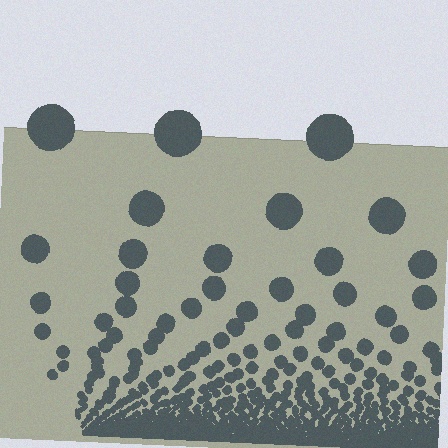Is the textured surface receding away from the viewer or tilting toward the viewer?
The surface appears to tilt toward the viewer. Texture elements get larger and sparser toward the top.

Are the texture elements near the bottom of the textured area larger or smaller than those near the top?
Smaller. The gradient is inverted — elements near the bottom are smaller and denser.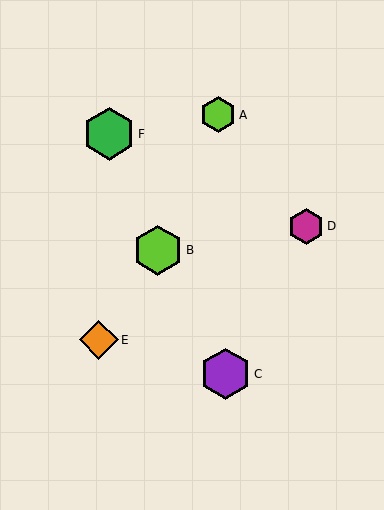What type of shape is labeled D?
Shape D is a magenta hexagon.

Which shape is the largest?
The green hexagon (labeled F) is the largest.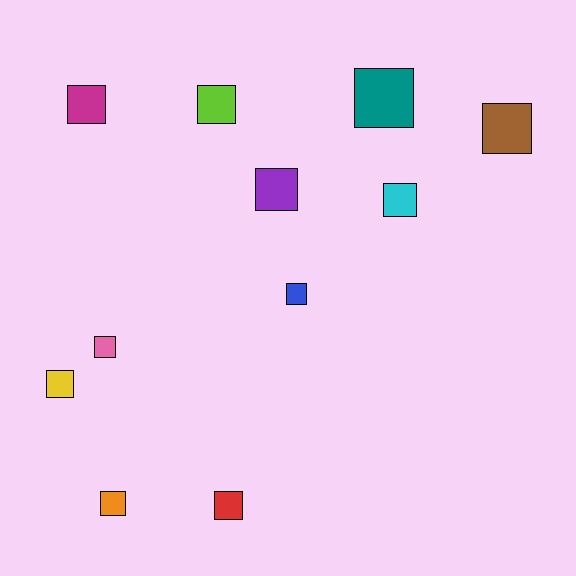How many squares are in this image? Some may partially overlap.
There are 11 squares.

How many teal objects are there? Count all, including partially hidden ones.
There is 1 teal object.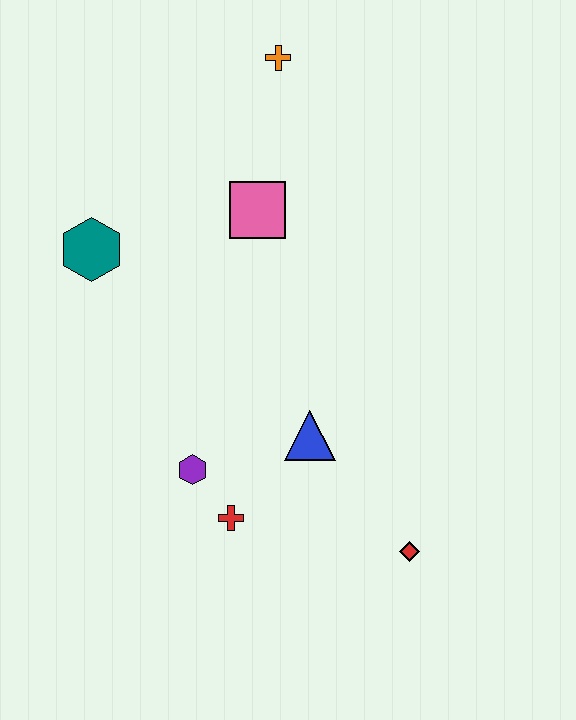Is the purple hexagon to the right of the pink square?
No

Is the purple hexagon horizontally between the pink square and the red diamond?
No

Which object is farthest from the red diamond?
The orange cross is farthest from the red diamond.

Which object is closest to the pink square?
The orange cross is closest to the pink square.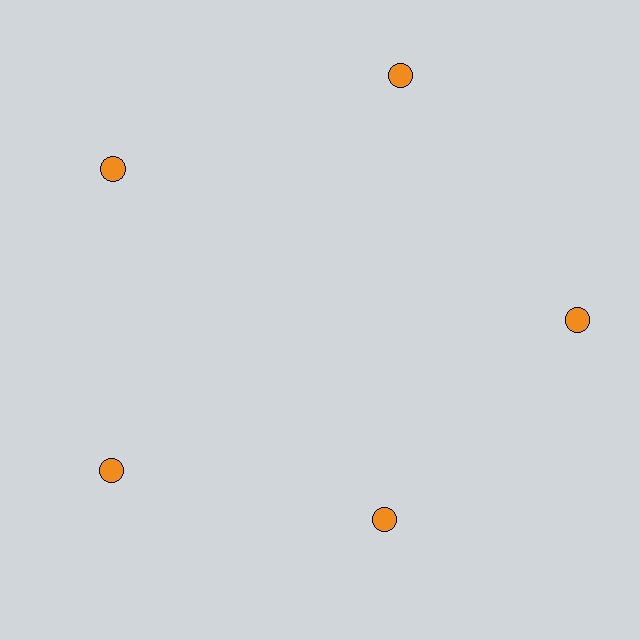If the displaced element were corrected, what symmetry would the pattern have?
It would have 5-fold rotational symmetry — the pattern would map onto itself every 72 degrees.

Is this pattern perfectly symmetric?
No. The 5 orange circles are arranged in a ring, but one element near the 5 o'clock position is pulled inward toward the center, breaking the 5-fold rotational symmetry.